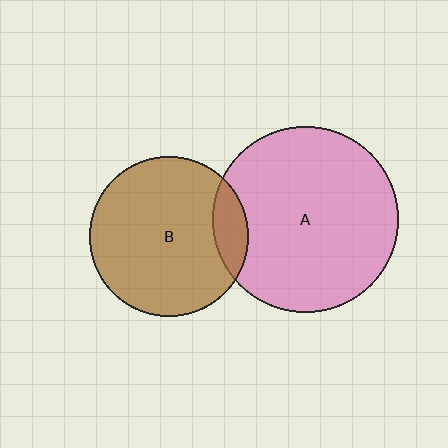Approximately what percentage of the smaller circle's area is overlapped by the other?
Approximately 15%.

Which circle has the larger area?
Circle A (pink).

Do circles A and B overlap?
Yes.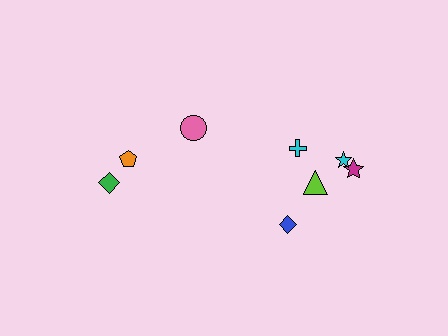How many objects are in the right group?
There are 5 objects.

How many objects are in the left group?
There are 3 objects.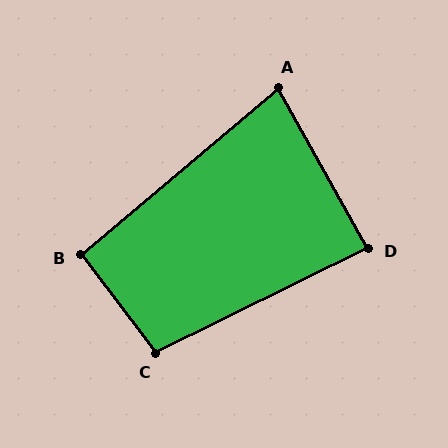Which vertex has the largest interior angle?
C, at approximately 101 degrees.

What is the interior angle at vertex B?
Approximately 93 degrees (approximately right).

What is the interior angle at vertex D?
Approximately 87 degrees (approximately right).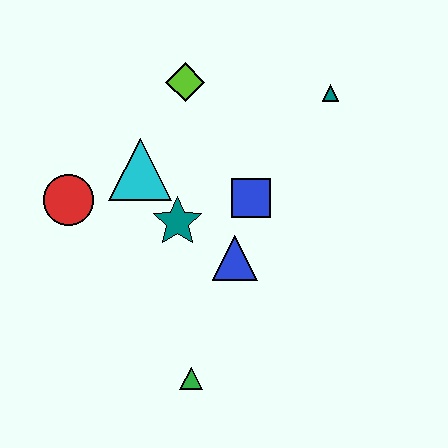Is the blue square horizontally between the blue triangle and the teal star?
No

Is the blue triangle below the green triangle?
No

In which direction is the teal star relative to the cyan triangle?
The teal star is below the cyan triangle.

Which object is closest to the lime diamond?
The cyan triangle is closest to the lime diamond.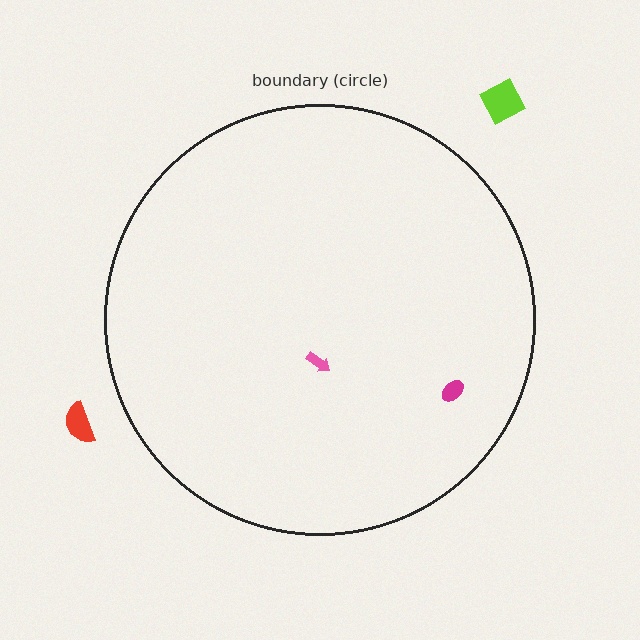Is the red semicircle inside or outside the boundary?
Outside.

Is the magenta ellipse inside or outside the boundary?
Inside.